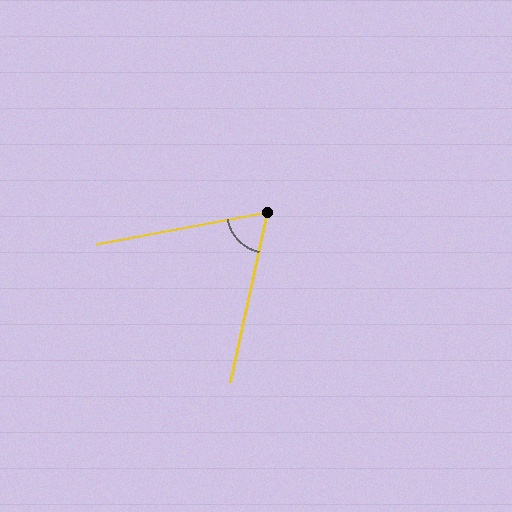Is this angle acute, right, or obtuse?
It is acute.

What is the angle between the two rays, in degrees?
Approximately 67 degrees.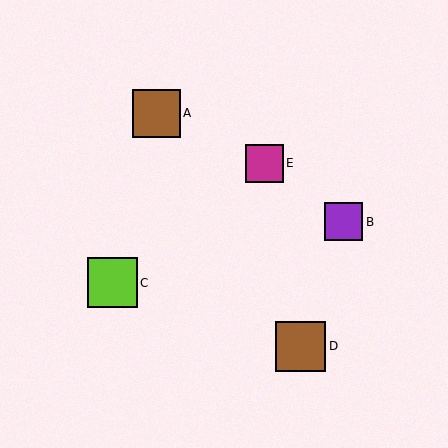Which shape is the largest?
The brown square (labeled D) is the largest.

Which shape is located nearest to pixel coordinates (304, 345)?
The brown square (labeled D) at (300, 346) is nearest to that location.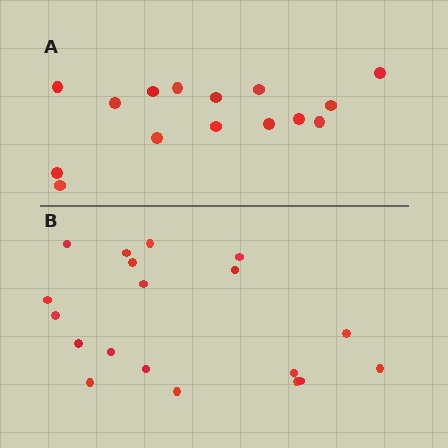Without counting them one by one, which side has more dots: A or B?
Region B (the bottom region) has more dots.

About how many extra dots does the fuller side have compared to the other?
Region B has about 4 more dots than region A.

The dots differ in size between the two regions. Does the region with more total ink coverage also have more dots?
No. Region A has more total ink coverage because its dots are larger, but region B actually contains more individual dots. Total area can be misleading — the number of items is what matters here.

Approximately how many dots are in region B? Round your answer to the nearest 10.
About 20 dots. (The exact count is 19, which rounds to 20.)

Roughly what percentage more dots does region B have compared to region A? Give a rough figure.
About 25% more.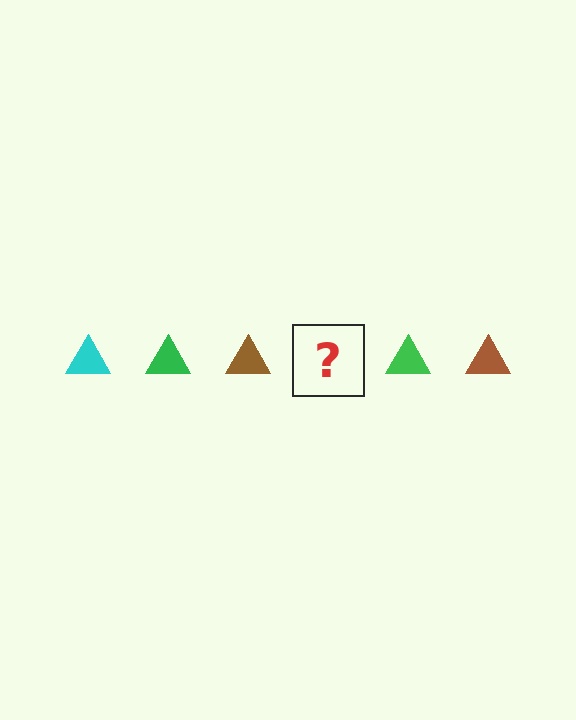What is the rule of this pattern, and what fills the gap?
The rule is that the pattern cycles through cyan, green, brown triangles. The gap should be filled with a cyan triangle.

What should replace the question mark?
The question mark should be replaced with a cyan triangle.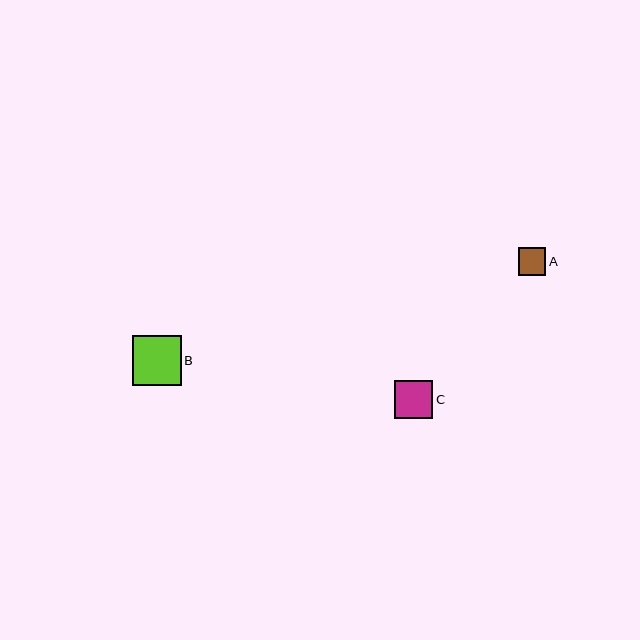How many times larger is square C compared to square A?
Square C is approximately 1.4 times the size of square A.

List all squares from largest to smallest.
From largest to smallest: B, C, A.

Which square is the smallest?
Square A is the smallest with a size of approximately 27 pixels.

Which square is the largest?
Square B is the largest with a size of approximately 49 pixels.